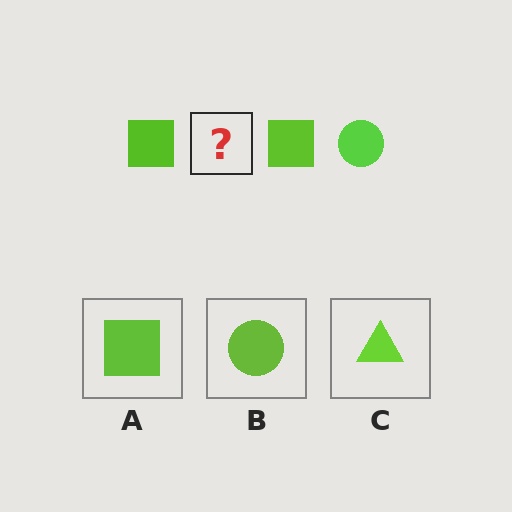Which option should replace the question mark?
Option B.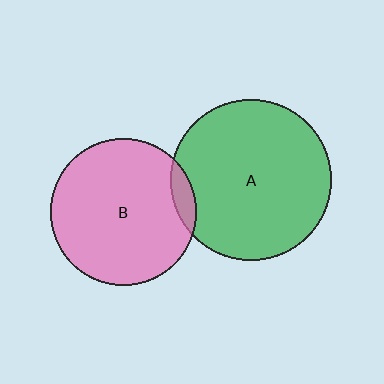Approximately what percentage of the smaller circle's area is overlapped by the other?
Approximately 5%.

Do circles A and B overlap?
Yes.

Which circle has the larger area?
Circle A (green).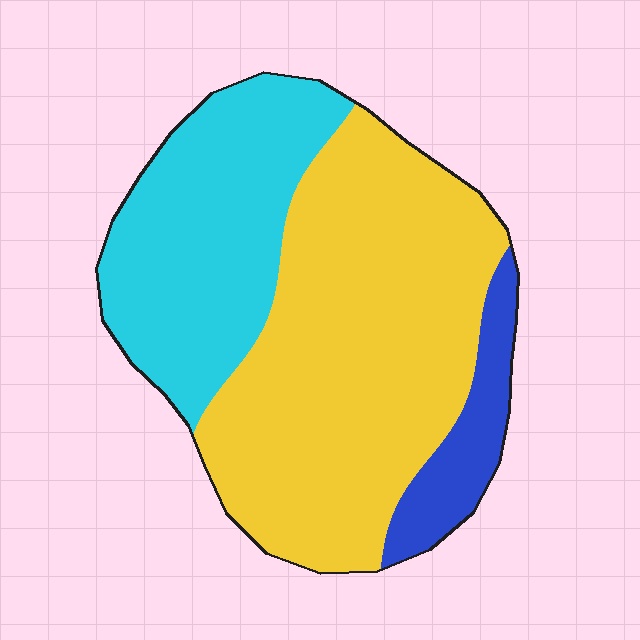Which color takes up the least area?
Blue, at roughly 10%.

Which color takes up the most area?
Yellow, at roughly 55%.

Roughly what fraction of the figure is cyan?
Cyan takes up between a sixth and a third of the figure.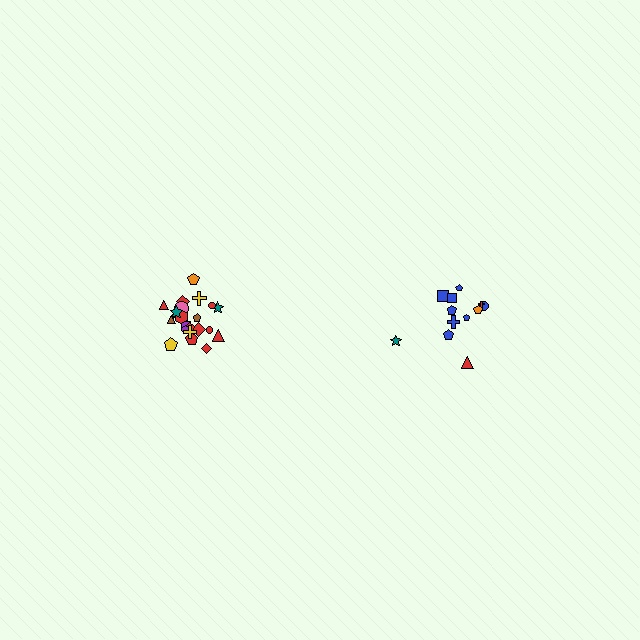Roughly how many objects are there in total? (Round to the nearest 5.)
Roughly 35 objects in total.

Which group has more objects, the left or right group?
The left group.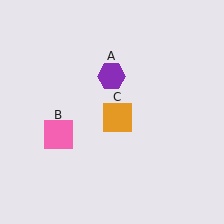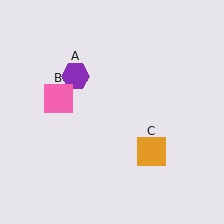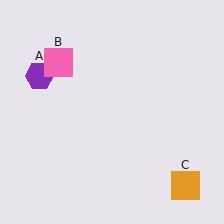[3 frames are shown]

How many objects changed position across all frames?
3 objects changed position: purple hexagon (object A), pink square (object B), orange square (object C).